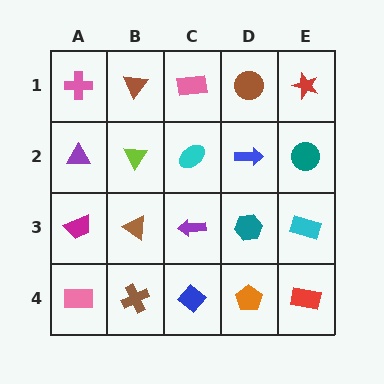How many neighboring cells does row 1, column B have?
3.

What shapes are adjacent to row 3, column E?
A teal circle (row 2, column E), a red rectangle (row 4, column E), a teal hexagon (row 3, column D).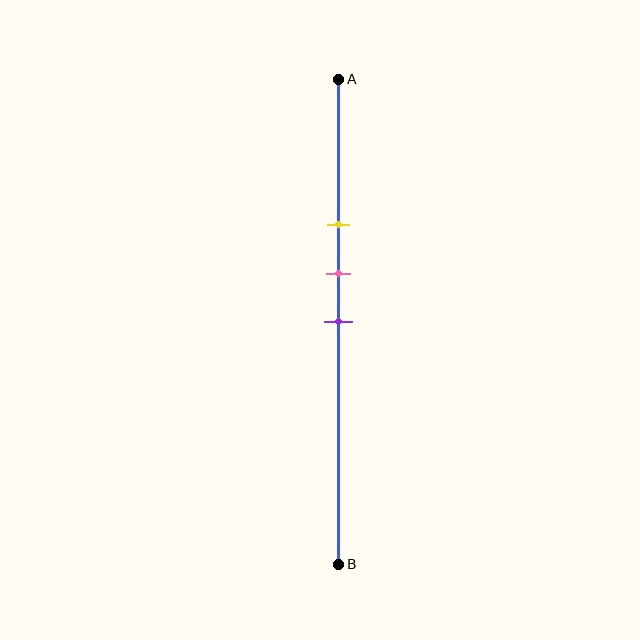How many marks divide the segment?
There are 3 marks dividing the segment.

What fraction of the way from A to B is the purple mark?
The purple mark is approximately 50% (0.5) of the way from A to B.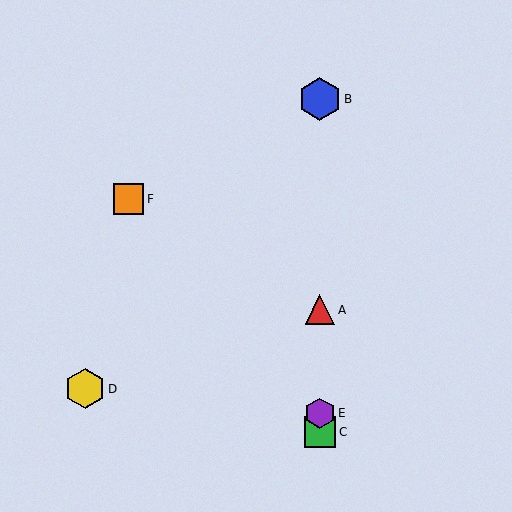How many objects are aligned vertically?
4 objects (A, B, C, E) are aligned vertically.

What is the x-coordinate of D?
Object D is at x≈85.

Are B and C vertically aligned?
Yes, both are at x≈320.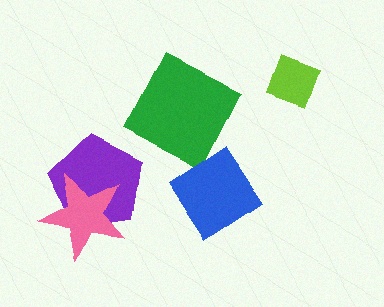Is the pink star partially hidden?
No, no other shape covers it.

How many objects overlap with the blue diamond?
0 objects overlap with the blue diamond.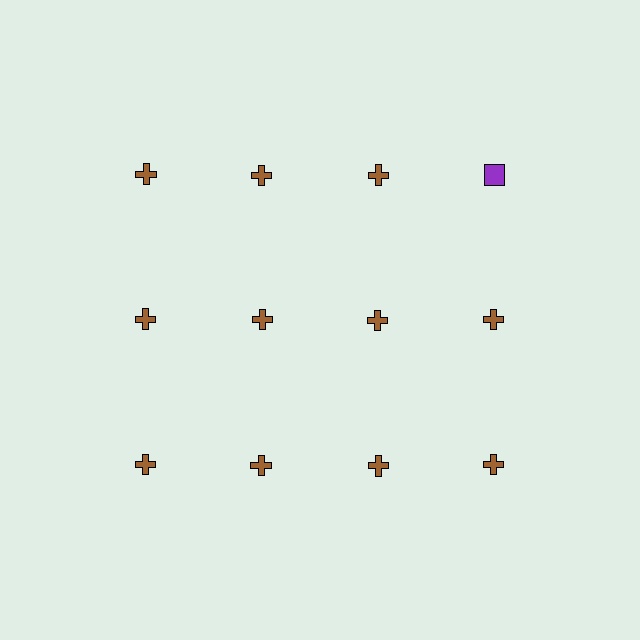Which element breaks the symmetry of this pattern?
The purple square in the top row, second from right column breaks the symmetry. All other shapes are brown crosses.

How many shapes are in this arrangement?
There are 12 shapes arranged in a grid pattern.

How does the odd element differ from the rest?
It differs in both color (purple instead of brown) and shape (square instead of cross).